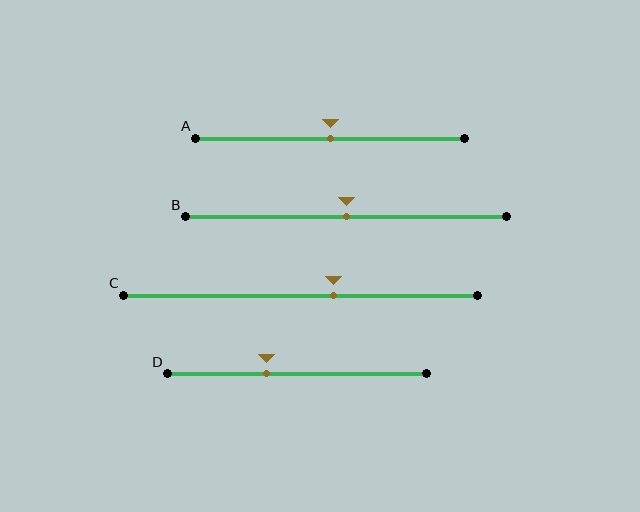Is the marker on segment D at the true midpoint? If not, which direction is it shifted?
No, the marker on segment D is shifted to the left by about 12% of the segment length.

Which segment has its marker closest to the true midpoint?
Segment A has its marker closest to the true midpoint.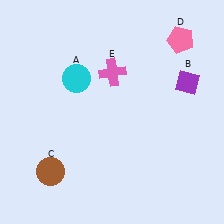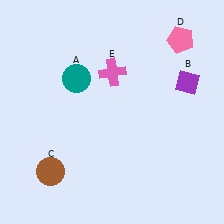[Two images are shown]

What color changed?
The circle (A) changed from cyan in Image 1 to teal in Image 2.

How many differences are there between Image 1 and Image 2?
There is 1 difference between the two images.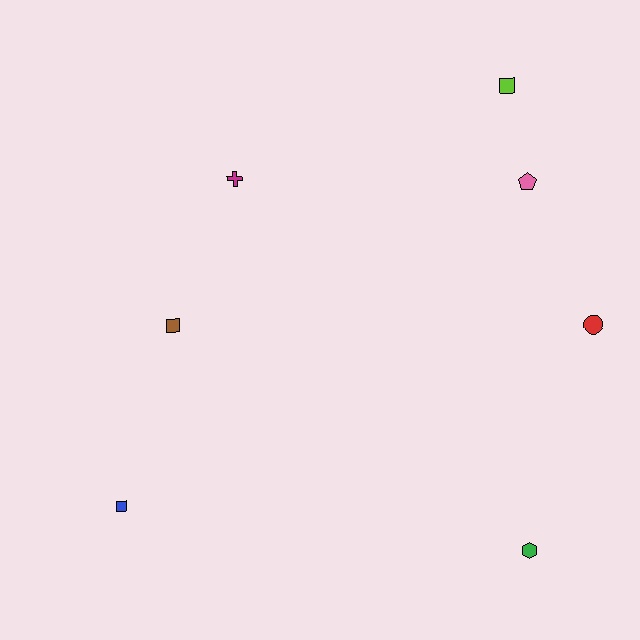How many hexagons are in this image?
There is 1 hexagon.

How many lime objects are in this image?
There is 1 lime object.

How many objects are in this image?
There are 7 objects.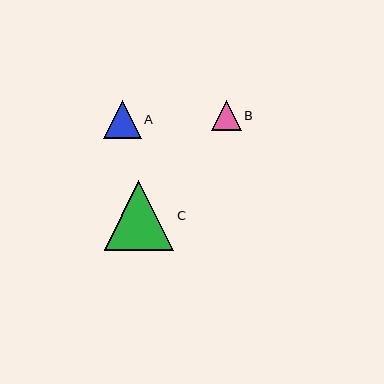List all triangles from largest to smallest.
From largest to smallest: C, A, B.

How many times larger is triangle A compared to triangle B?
Triangle A is approximately 1.3 times the size of triangle B.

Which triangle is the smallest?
Triangle B is the smallest with a size of approximately 30 pixels.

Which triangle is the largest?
Triangle C is the largest with a size of approximately 70 pixels.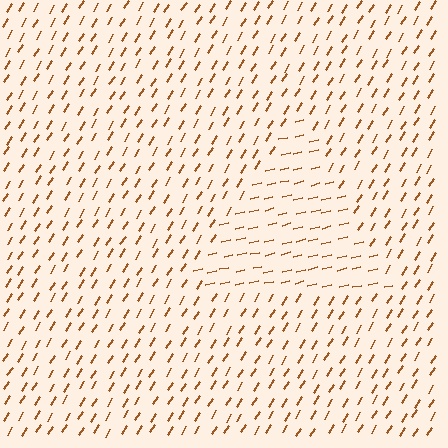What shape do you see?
I see a triangle.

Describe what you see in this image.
The image is filled with small brown line segments. A triangle region in the image has lines oriented differently from the surrounding lines, creating a visible texture boundary.